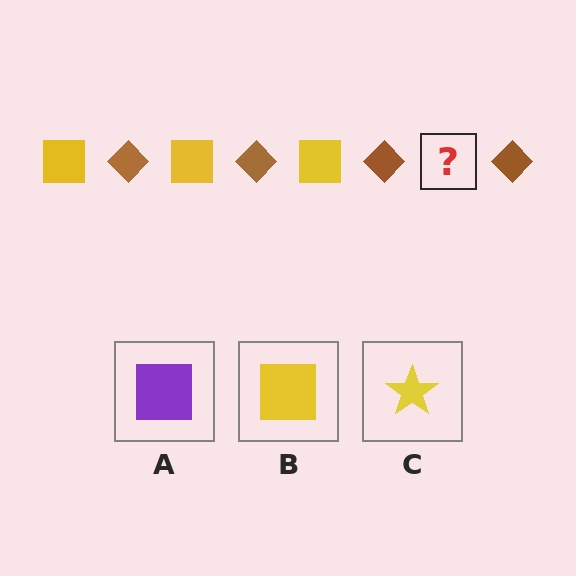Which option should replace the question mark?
Option B.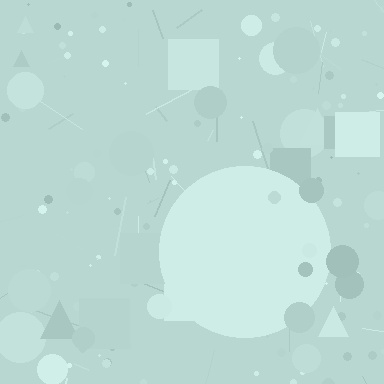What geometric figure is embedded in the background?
A circle is embedded in the background.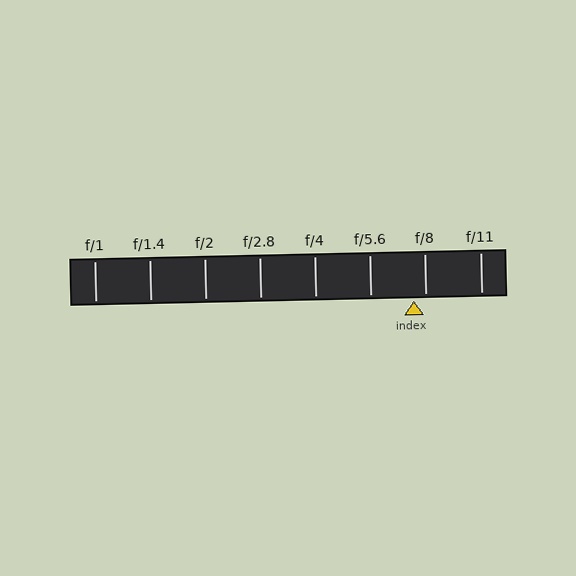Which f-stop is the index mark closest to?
The index mark is closest to f/8.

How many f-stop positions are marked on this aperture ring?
There are 8 f-stop positions marked.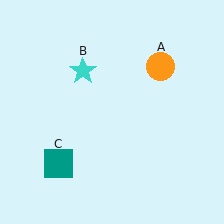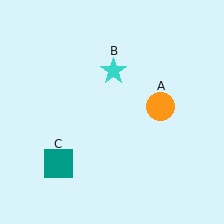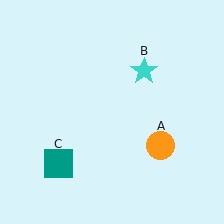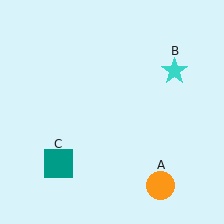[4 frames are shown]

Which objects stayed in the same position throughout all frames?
Teal square (object C) remained stationary.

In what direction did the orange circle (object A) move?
The orange circle (object A) moved down.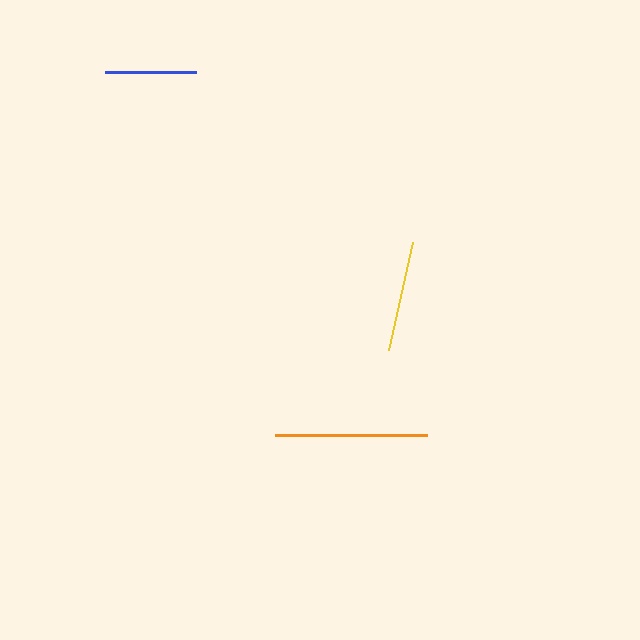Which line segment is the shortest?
The blue line is the shortest at approximately 91 pixels.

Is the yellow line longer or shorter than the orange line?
The orange line is longer than the yellow line.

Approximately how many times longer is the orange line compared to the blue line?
The orange line is approximately 1.7 times the length of the blue line.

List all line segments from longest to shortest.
From longest to shortest: orange, yellow, blue.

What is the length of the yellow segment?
The yellow segment is approximately 110 pixels long.